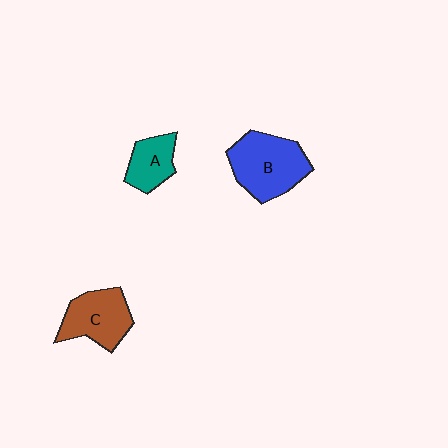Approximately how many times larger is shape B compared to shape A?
Approximately 1.9 times.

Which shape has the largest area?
Shape B (blue).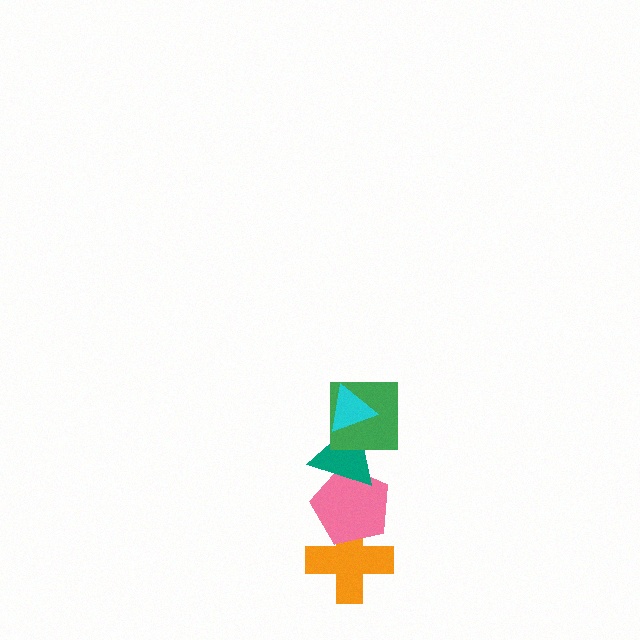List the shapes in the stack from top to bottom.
From top to bottom: the cyan triangle, the green square, the teal triangle, the pink pentagon, the orange cross.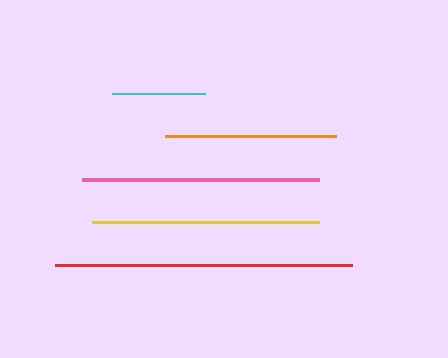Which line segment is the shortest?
The cyan line is the shortest at approximately 92 pixels.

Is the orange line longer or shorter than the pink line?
The pink line is longer than the orange line.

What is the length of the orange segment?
The orange segment is approximately 171 pixels long.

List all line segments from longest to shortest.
From longest to shortest: red, pink, yellow, orange, cyan.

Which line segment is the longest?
The red line is the longest at approximately 298 pixels.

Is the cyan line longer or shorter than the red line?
The red line is longer than the cyan line.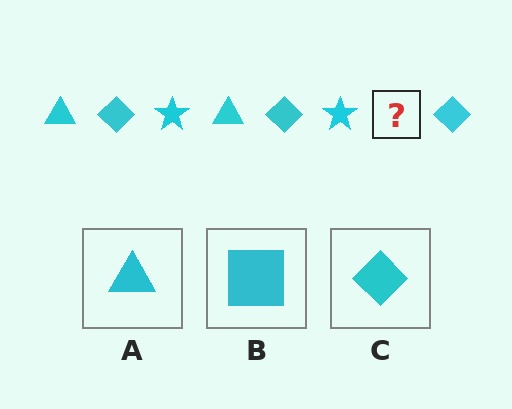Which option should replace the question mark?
Option A.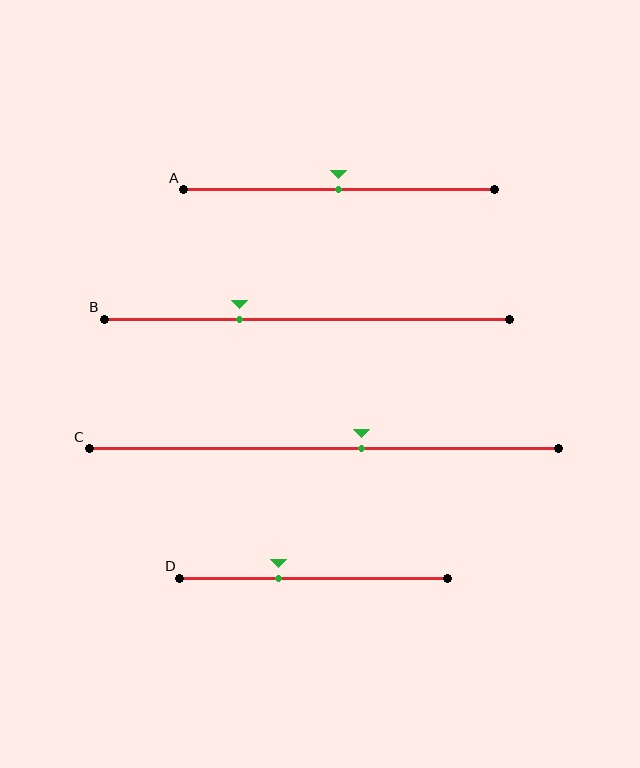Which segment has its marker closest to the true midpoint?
Segment A has its marker closest to the true midpoint.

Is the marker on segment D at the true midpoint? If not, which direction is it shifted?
No, the marker on segment D is shifted to the left by about 13% of the segment length.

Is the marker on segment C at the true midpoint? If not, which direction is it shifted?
No, the marker on segment C is shifted to the right by about 8% of the segment length.